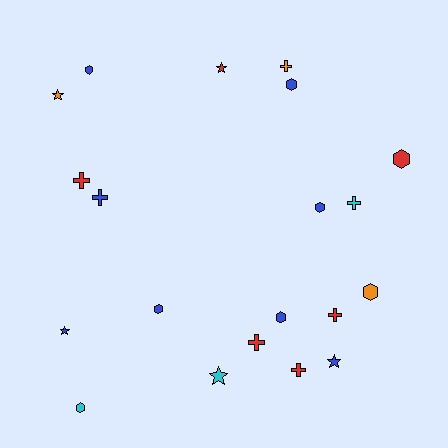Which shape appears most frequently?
Hexagon, with 8 objects.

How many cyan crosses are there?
There is 1 cyan cross.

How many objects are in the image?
There are 20 objects.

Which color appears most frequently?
Blue, with 8 objects.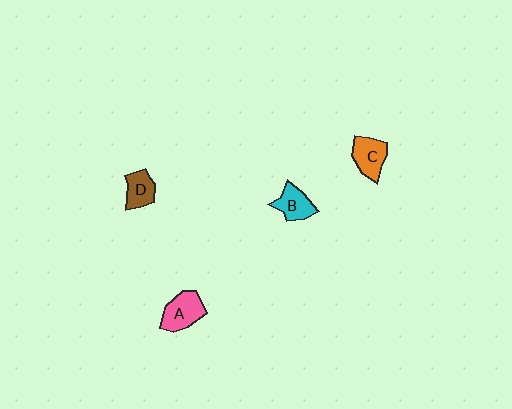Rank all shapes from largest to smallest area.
From largest to smallest: A (pink), C (orange), B (cyan), D (brown).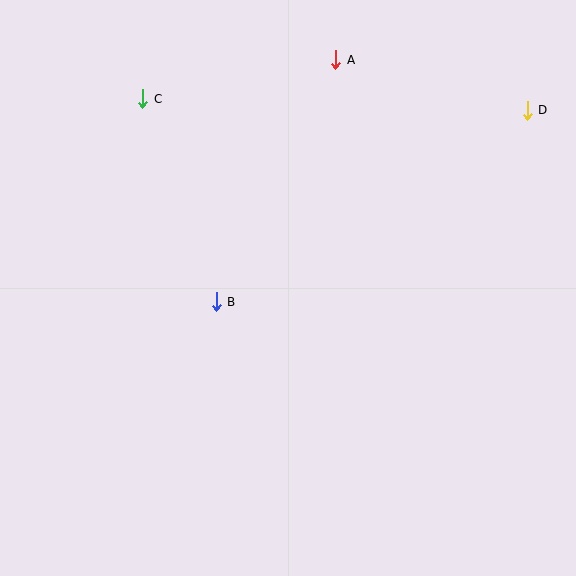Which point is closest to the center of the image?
Point B at (216, 302) is closest to the center.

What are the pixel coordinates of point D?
Point D is at (527, 110).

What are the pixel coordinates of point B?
Point B is at (216, 302).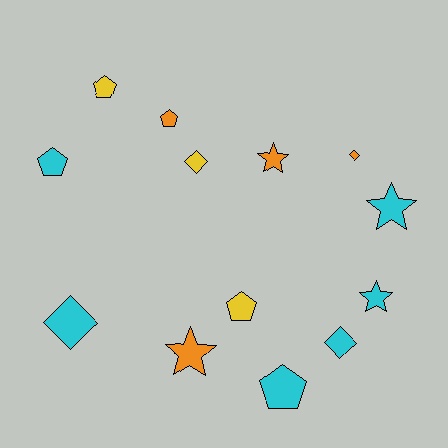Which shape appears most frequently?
Pentagon, with 5 objects.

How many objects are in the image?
There are 13 objects.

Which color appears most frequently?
Cyan, with 6 objects.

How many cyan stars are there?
There are 2 cyan stars.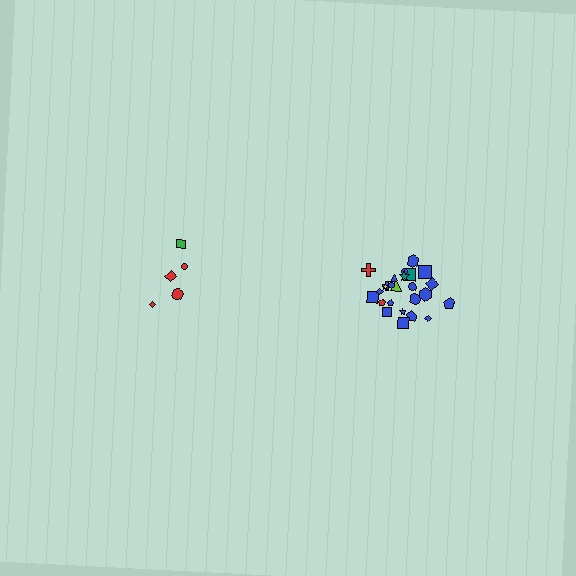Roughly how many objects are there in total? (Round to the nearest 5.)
Roughly 30 objects in total.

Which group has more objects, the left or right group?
The right group.